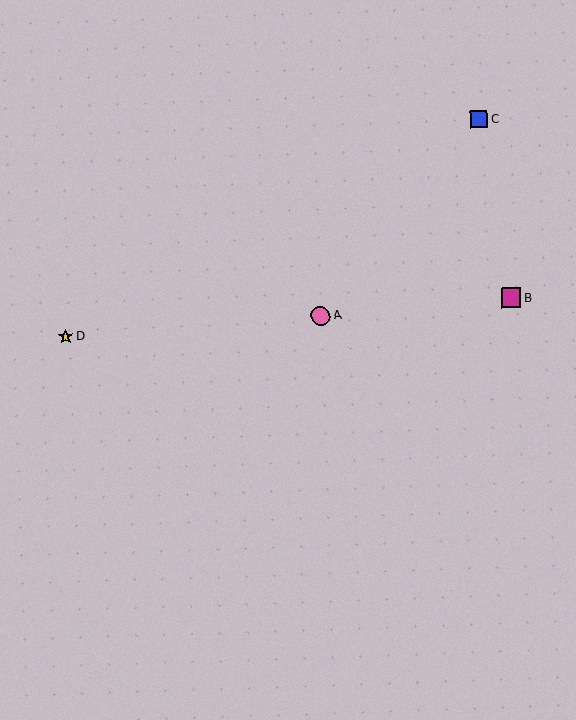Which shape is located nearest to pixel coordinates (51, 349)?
The yellow star (labeled D) at (66, 337) is nearest to that location.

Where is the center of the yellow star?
The center of the yellow star is at (66, 337).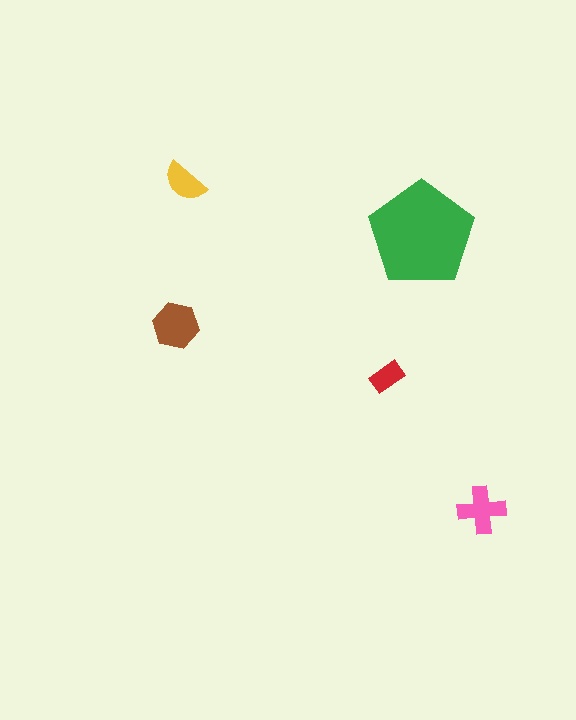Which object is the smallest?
The red rectangle.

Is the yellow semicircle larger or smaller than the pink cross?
Smaller.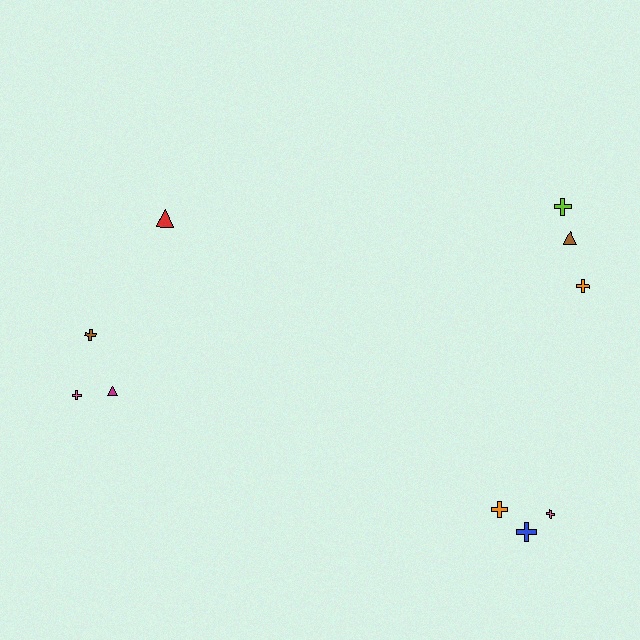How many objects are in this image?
There are 10 objects.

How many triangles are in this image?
There are 3 triangles.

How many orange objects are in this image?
There are 2 orange objects.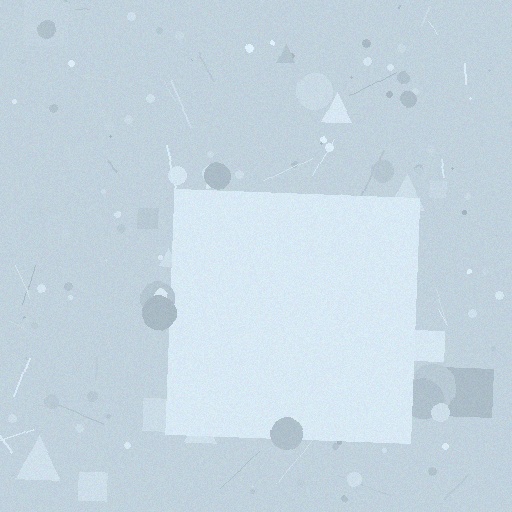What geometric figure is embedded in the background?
A square is embedded in the background.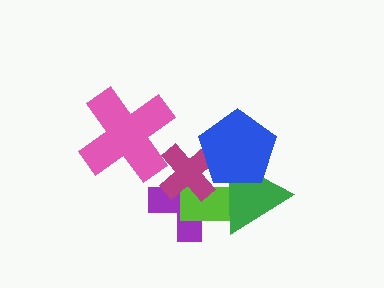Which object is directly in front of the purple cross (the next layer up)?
The lime rectangle is directly in front of the purple cross.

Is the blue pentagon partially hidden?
No, no other shape covers it.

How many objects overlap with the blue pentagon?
3 objects overlap with the blue pentagon.